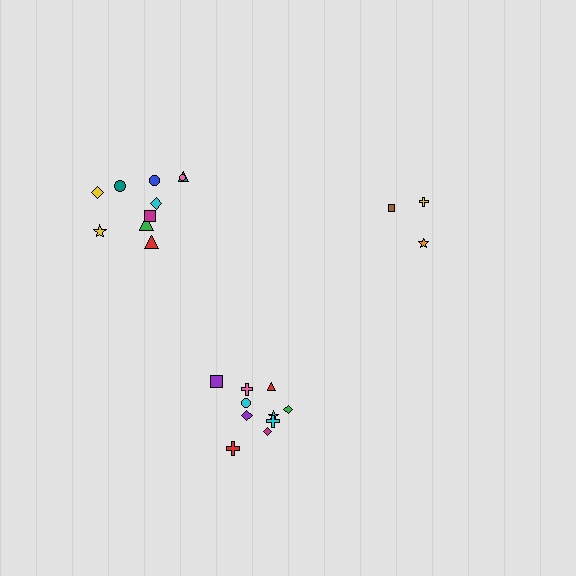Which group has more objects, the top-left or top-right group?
The top-left group.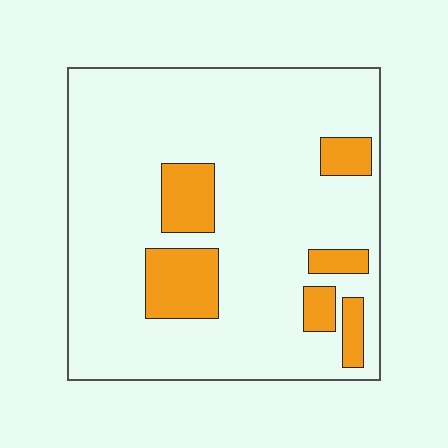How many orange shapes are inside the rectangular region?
6.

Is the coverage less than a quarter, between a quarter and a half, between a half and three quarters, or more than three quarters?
Less than a quarter.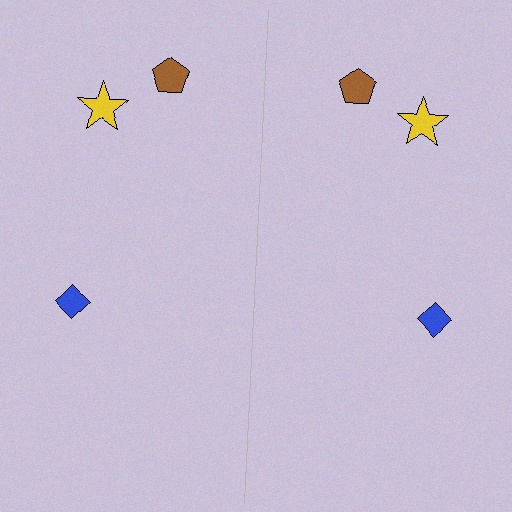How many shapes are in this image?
There are 6 shapes in this image.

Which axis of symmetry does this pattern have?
The pattern has a vertical axis of symmetry running through the center of the image.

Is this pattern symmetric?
Yes, this pattern has bilateral (reflection) symmetry.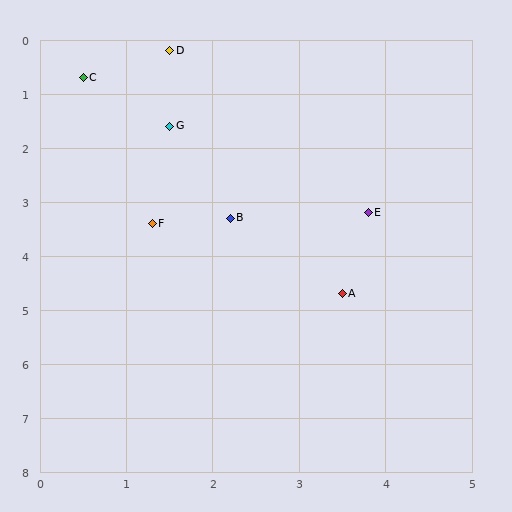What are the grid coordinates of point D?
Point D is at approximately (1.5, 0.2).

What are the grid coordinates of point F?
Point F is at approximately (1.3, 3.4).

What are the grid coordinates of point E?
Point E is at approximately (3.8, 3.2).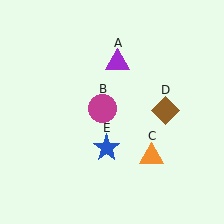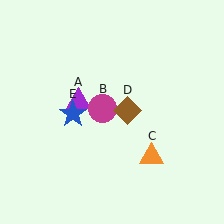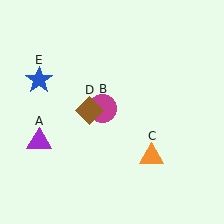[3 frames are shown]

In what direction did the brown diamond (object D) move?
The brown diamond (object D) moved left.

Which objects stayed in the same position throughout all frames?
Magenta circle (object B) and orange triangle (object C) remained stationary.